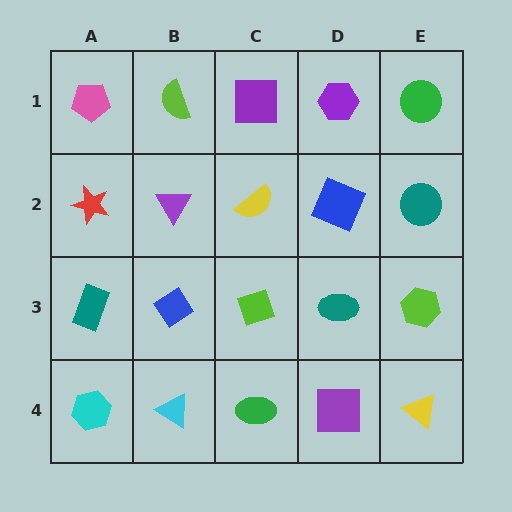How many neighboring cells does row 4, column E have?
2.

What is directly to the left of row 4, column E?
A purple square.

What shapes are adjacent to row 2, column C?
A purple square (row 1, column C), a lime diamond (row 3, column C), a purple triangle (row 2, column B), a blue square (row 2, column D).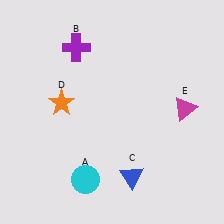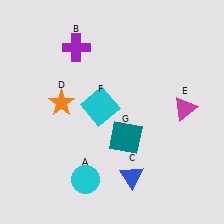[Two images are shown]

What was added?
A cyan square (F), a teal square (G) were added in Image 2.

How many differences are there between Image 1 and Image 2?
There are 2 differences between the two images.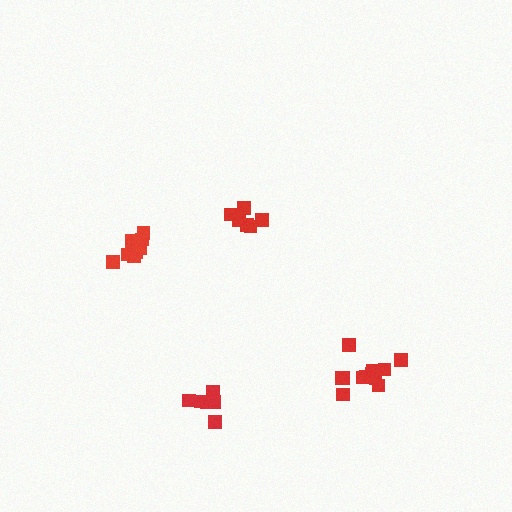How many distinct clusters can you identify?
There are 4 distinct clusters.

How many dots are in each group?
Group 1: 8 dots, Group 2: 12 dots, Group 3: 6 dots, Group 4: 6 dots (32 total).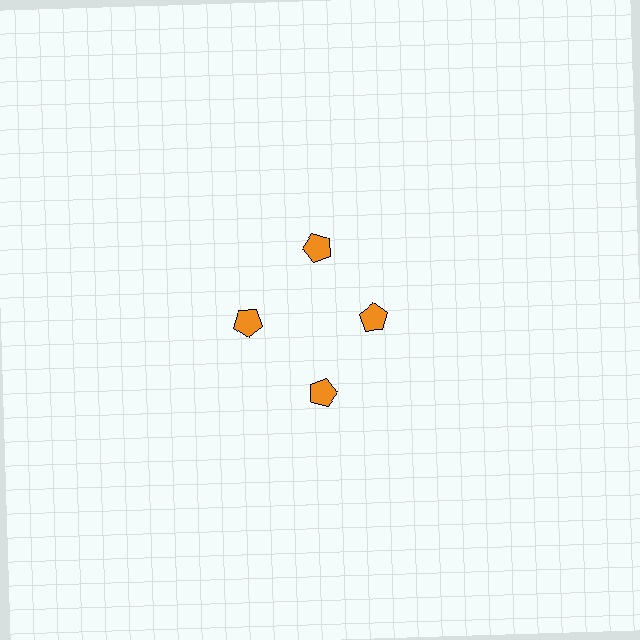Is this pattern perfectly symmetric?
No. The 4 orange pentagons are arranged in a ring, but one element near the 3 o'clock position is pulled inward toward the center, breaking the 4-fold rotational symmetry.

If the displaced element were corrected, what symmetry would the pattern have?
It would have 4-fold rotational symmetry — the pattern would map onto itself every 90 degrees.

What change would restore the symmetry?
The symmetry would be restored by moving it outward, back onto the ring so that all 4 pentagons sit at equal angles and equal distance from the center.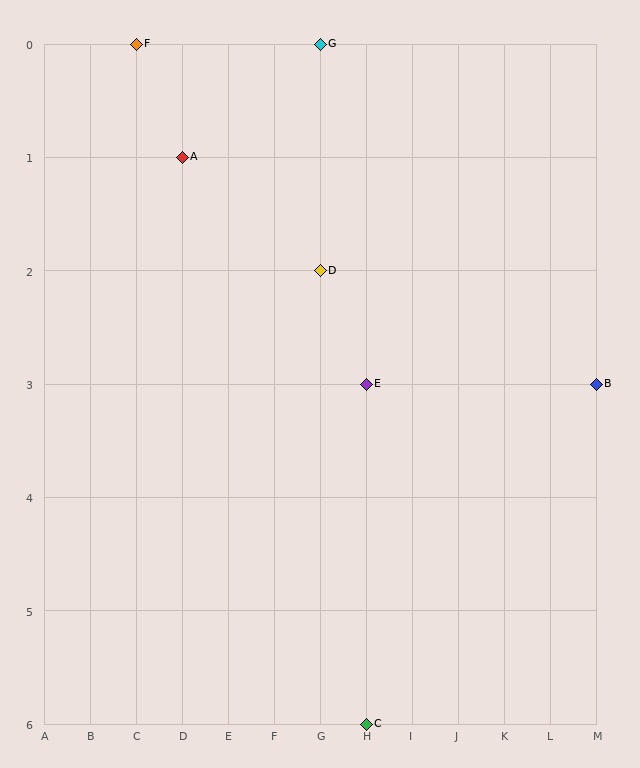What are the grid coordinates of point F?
Point F is at grid coordinates (C, 0).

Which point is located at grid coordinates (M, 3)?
Point B is at (M, 3).